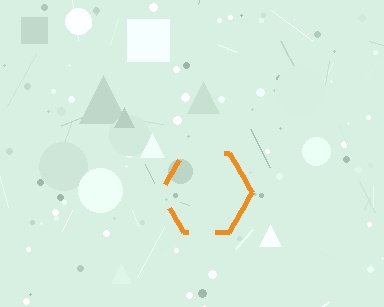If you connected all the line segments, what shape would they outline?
They would outline a hexagon.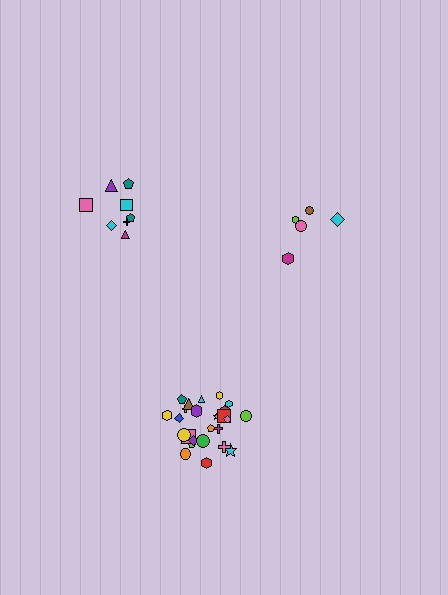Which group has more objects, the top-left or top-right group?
The top-left group.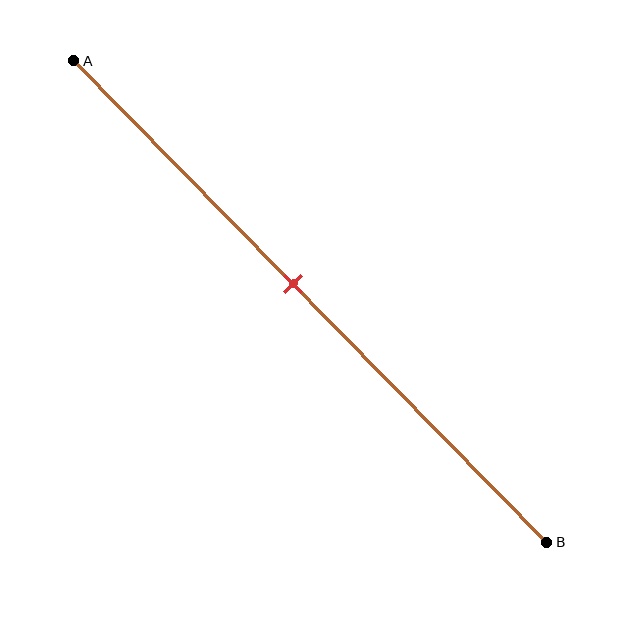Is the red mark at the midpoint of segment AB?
No, the mark is at about 45% from A, not at the 50% midpoint.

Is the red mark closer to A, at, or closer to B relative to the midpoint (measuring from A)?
The red mark is closer to point A than the midpoint of segment AB.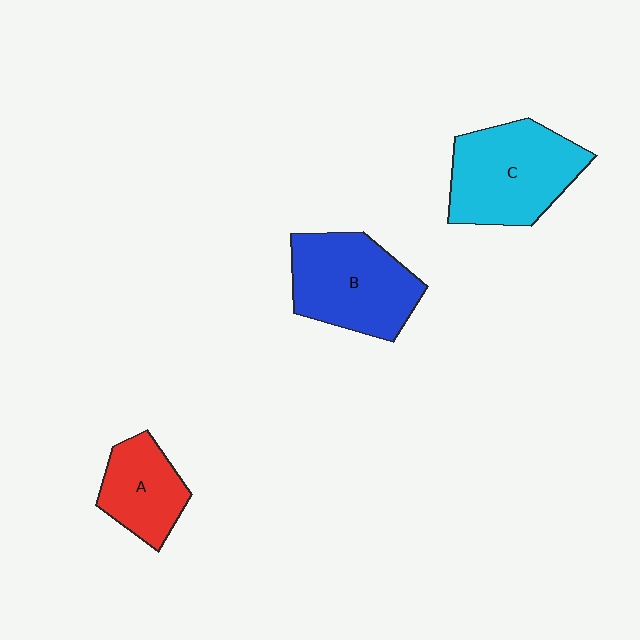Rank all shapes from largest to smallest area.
From largest to smallest: C (cyan), B (blue), A (red).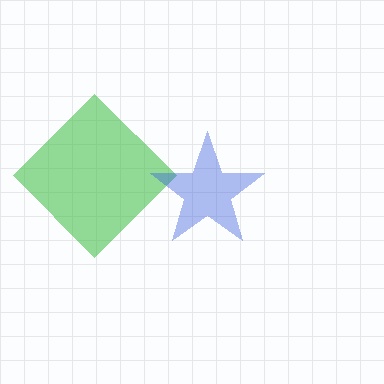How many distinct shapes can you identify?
There are 2 distinct shapes: a green diamond, a blue star.